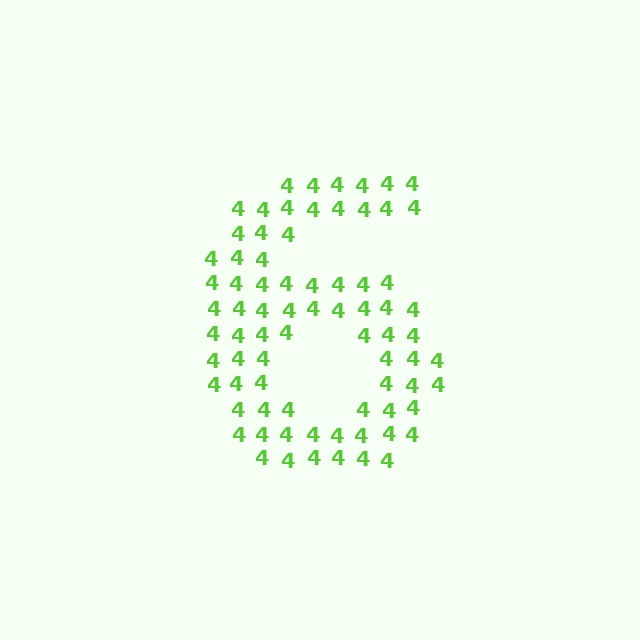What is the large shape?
The large shape is the digit 6.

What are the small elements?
The small elements are digit 4's.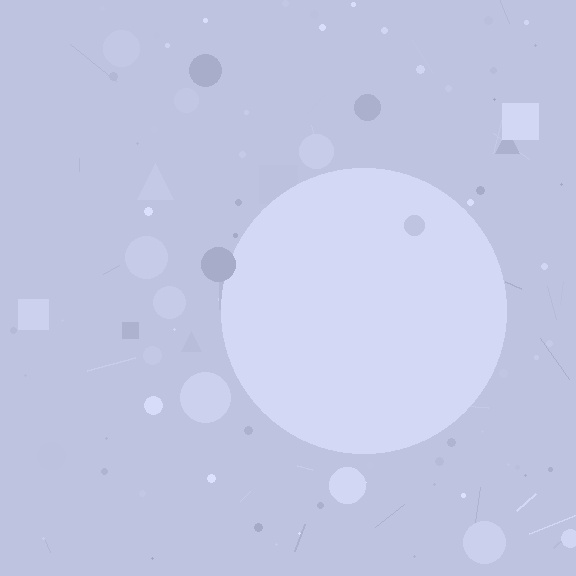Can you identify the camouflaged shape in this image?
The camouflaged shape is a circle.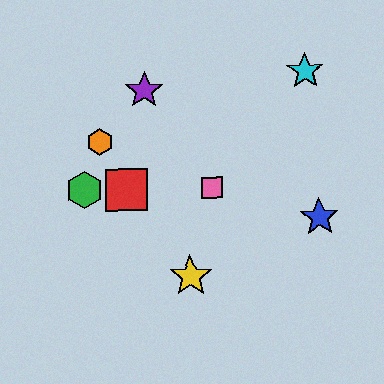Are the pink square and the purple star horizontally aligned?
No, the pink square is at y≈188 and the purple star is at y≈90.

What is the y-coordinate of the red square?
The red square is at y≈189.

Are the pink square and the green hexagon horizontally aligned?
Yes, both are at y≈188.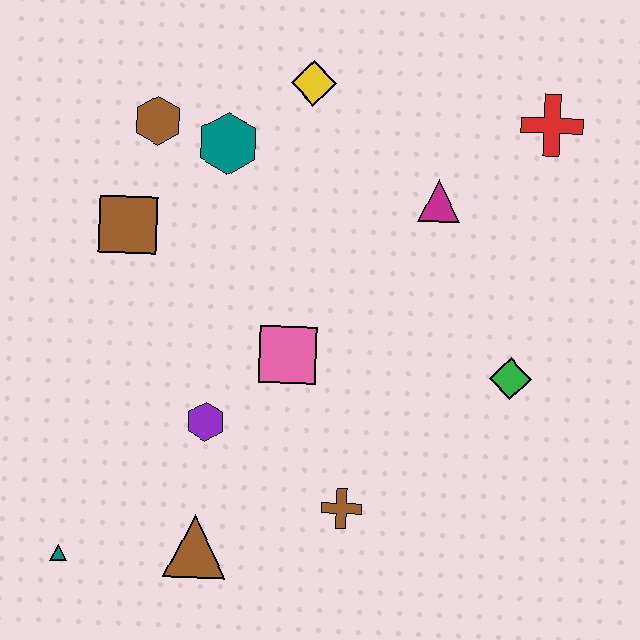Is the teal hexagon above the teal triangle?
Yes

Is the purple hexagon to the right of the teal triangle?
Yes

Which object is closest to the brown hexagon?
The teal hexagon is closest to the brown hexagon.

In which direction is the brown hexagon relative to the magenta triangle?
The brown hexagon is to the left of the magenta triangle.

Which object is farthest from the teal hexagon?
The teal triangle is farthest from the teal hexagon.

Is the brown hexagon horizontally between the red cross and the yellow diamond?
No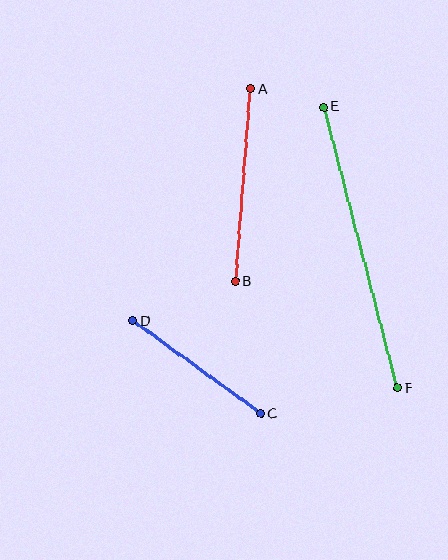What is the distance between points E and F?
The distance is approximately 291 pixels.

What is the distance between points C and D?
The distance is approximately 158 pixels.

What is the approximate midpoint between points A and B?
The midpoint is at approximately (243, 185) pixels.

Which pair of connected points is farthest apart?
Points E and F are farthest apart.